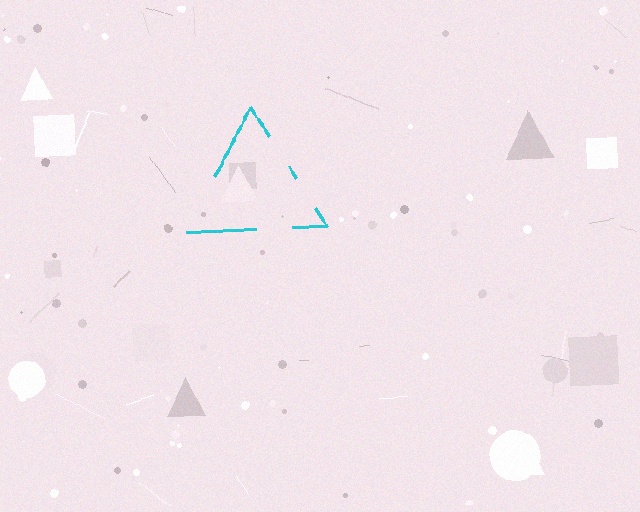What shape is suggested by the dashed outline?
The dashed outline suggests a triangle.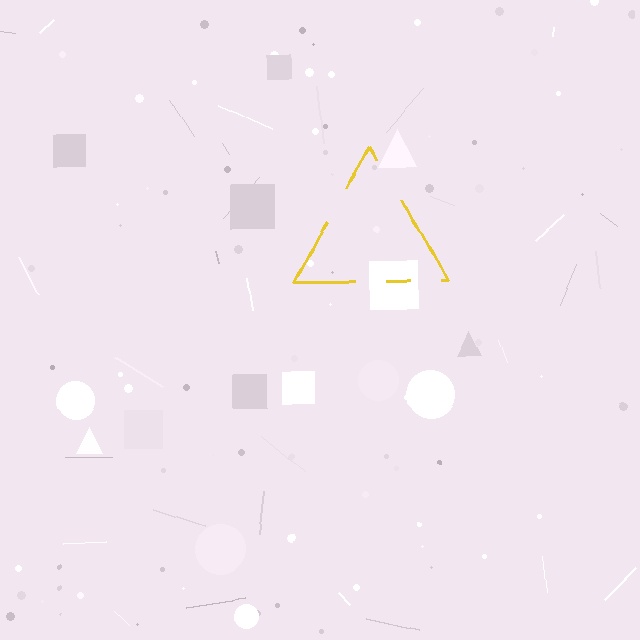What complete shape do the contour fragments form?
The contour fragments form a triangle.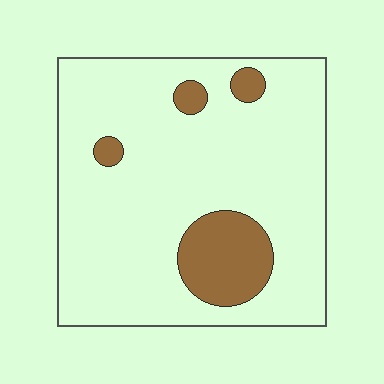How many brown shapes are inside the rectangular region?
4.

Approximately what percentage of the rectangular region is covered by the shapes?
Approximately 15%.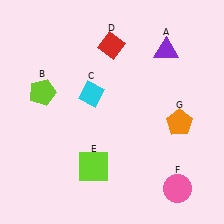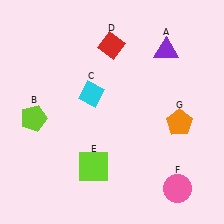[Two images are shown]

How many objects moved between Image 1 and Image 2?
1 object moved between the two images.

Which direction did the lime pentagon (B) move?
The lime pentagon (B) moved down.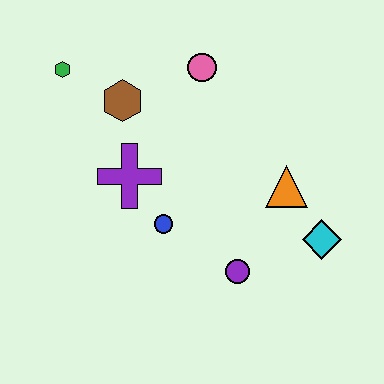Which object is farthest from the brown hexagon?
The cyan diamond is farthest from the brown hexagon.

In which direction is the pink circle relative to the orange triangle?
The pink circle is above the orange triangle.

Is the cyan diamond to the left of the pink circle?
No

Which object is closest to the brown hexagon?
The green hexagon is closest to the brown hexagon.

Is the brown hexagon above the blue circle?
Yes